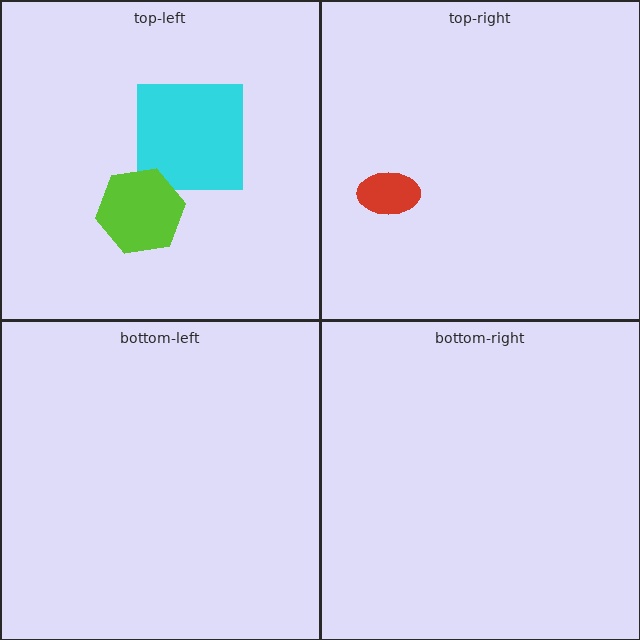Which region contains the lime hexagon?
The top-left region.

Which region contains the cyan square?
The top-left region.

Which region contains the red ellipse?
The top-right region.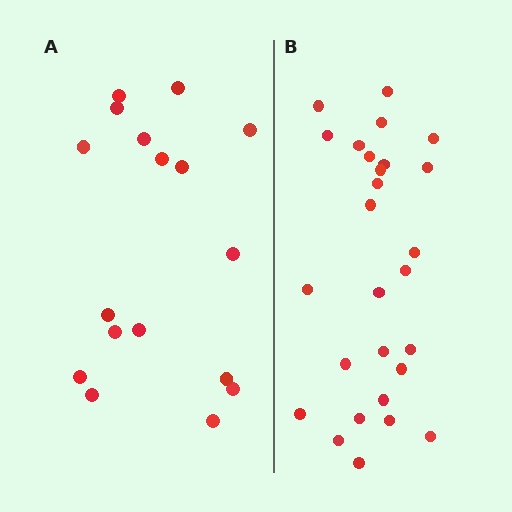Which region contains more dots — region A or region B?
Region B (the right region) has more dots.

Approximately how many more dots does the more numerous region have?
Region B has roughly 10 or so more dots than region A.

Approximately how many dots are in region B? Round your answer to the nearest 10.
About 30 dots. (The exact count is 27, which rounds to 30.)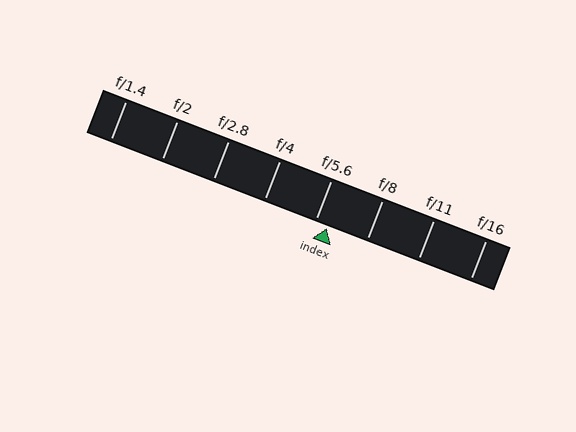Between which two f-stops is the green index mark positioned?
The index mark is between f/5.6 and f/8.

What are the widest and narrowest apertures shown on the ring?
The widest aperture shown is f/1.4 and the narrowest is f/16.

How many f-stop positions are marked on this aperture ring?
There are 8 f-stop positions marked.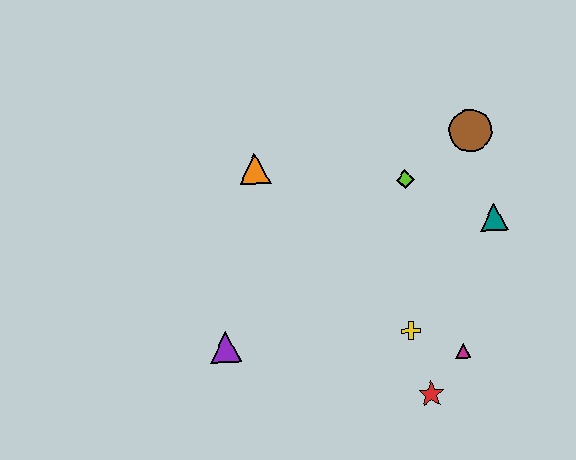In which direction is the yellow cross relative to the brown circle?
The yellow cross is below the brown circle.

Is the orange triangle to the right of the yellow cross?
No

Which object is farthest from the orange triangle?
The red star is farthest from the orange triangle.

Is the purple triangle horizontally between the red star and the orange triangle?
No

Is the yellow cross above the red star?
Yes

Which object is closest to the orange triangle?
The lime diamond is closest to the orange triangle.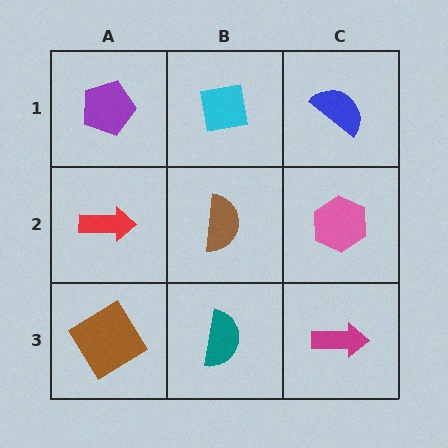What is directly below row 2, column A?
A brown diamond.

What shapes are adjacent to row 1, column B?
A brown semicircle (row 2, column B), a purple pentagon (row 1, column A), a blue semicircle (row 1, column C).